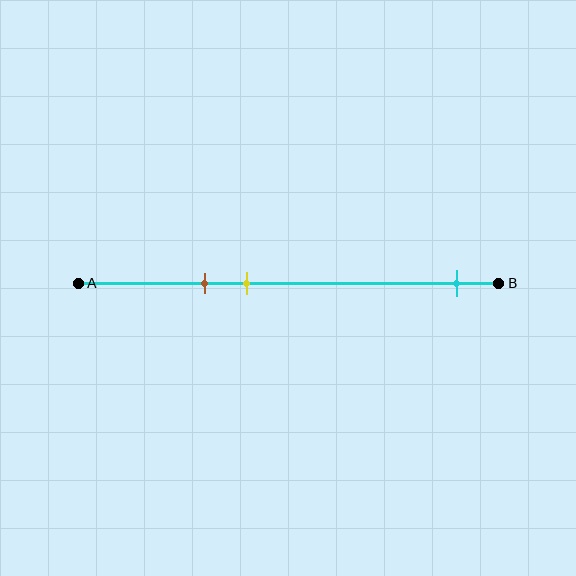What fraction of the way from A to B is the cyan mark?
The cyan mark is approximately 90% (0.9) of the way from A to B.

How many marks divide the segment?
There are 3 marks dividing the segment.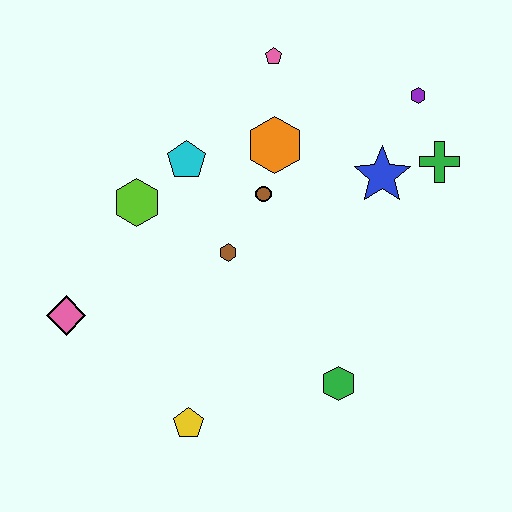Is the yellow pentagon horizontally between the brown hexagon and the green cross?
No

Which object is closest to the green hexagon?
The yellow pentagon is closest to the green hexagon.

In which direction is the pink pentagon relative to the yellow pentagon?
The pink pentagon is above the yellow pentagon.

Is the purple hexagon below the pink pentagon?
Yes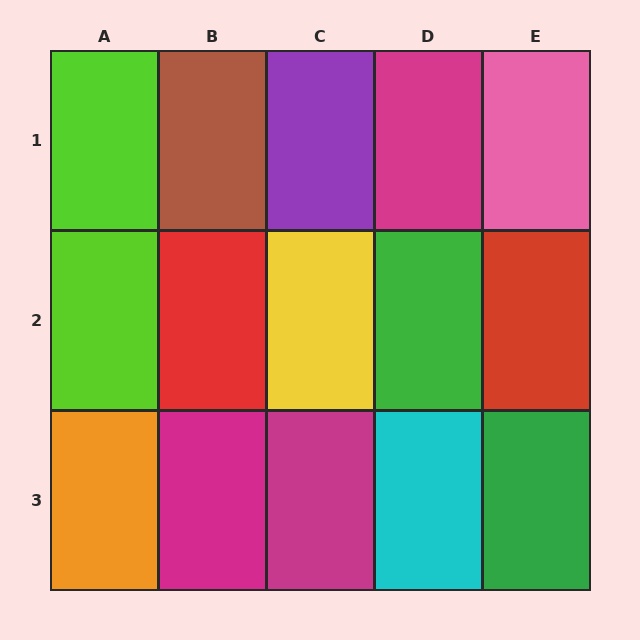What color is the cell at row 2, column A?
Lime.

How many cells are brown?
1 cell is brown.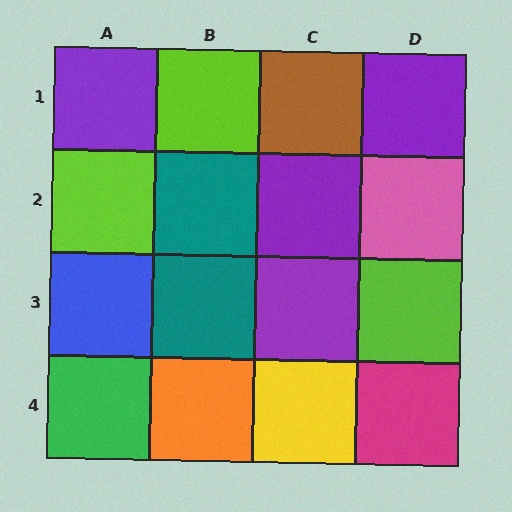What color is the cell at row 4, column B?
Orange.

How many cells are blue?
1 cell is blue.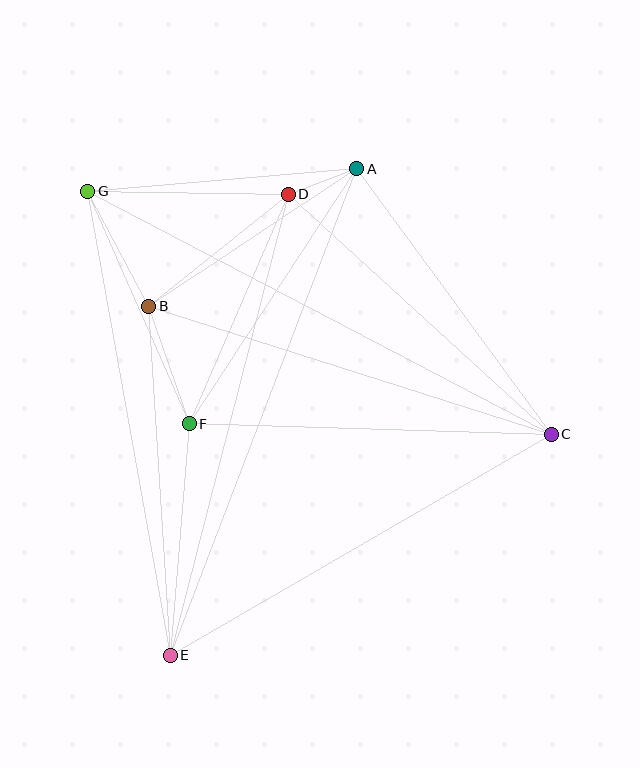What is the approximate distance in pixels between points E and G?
The distance between E and G is approximately 471 pixels.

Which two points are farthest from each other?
Points C and G are farthest from each other.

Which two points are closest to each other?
Points A and D are closest to each other.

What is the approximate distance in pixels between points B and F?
The distance between B and F is approximately 125 pixels.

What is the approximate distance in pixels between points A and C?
The distance between A and C is approximately 329 pixels.